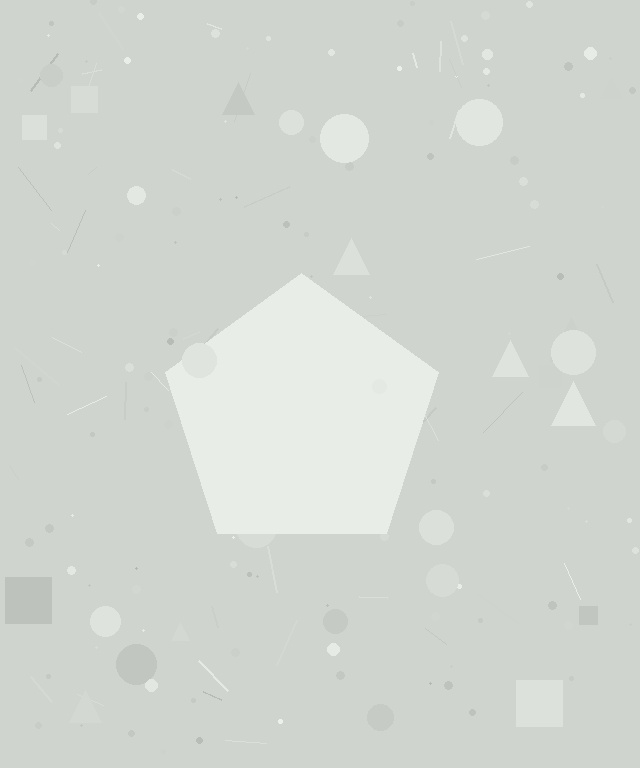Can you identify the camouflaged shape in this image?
The camouflaged shape is a pentagon.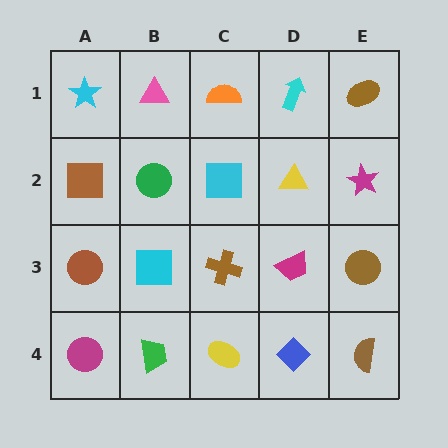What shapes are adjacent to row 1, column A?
A brown square (row 2, column A), a pink triangle (row 1, column B).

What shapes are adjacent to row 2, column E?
A brown ellipse (row 1, column E), a brown circle (row 3, column E), a yellow triangle (row 2, column D).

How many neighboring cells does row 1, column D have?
3.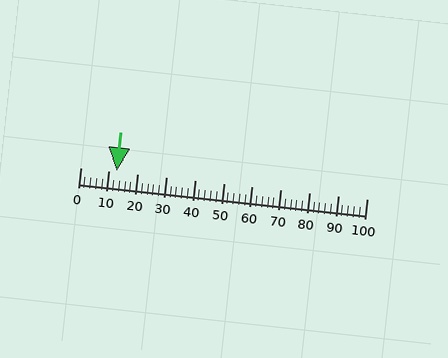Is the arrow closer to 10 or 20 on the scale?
The arrow is closer to 10.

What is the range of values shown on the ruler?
The ruler shows values from 0 to 100.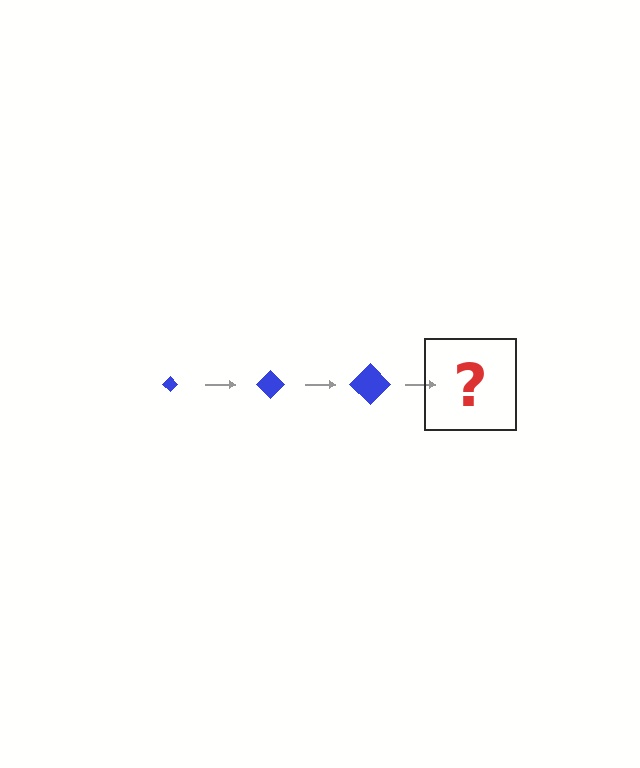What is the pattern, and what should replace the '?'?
The pattern is that the diamond gets progressively larger each step. The '?' should be a blue diamond, larger than the previous one.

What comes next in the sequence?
The next element should be a blue diamond, larger than the previous one.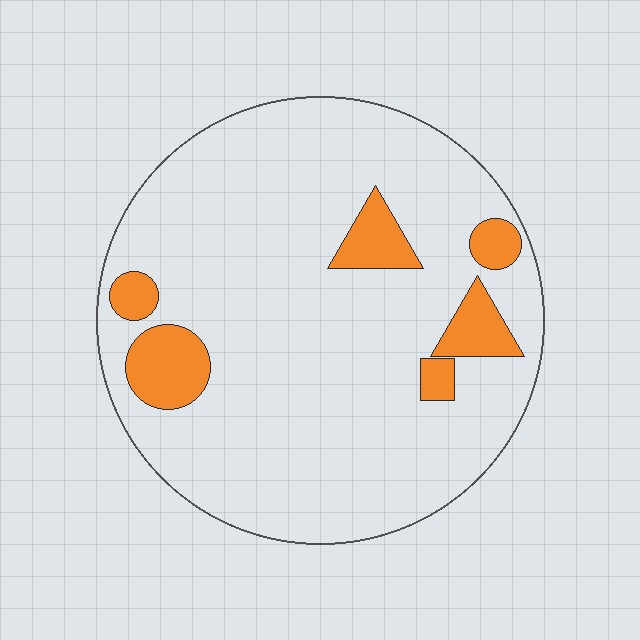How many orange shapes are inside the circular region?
6.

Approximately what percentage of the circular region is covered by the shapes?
Approximately 10%.